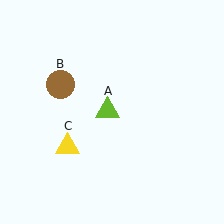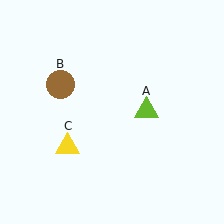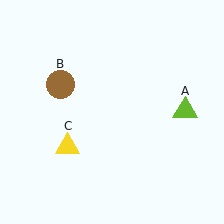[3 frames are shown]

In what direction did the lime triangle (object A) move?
The lime triangle (object A) moved right.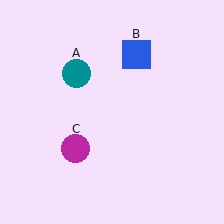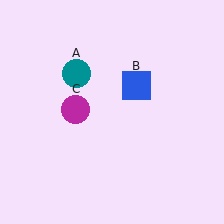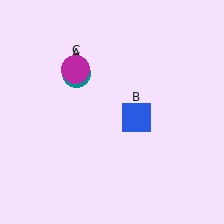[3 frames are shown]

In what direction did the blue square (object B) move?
The blue square (object B) moved down.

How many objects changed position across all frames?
2 objects changed position: blue square (object B), magenta circle (object C).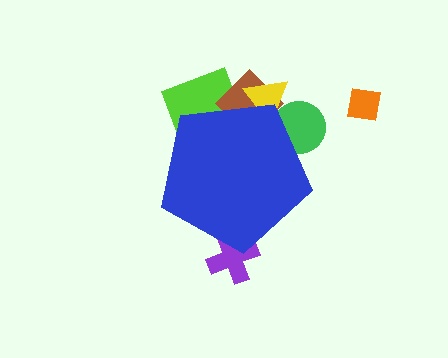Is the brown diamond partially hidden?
Yes, the brown diamond is partially hidden behind the blue pentagon.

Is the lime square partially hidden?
Yes, the lime square is partially hidden behind the blue pentagon.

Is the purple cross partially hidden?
Yes, the purple cross is partially hidden behind the blue pentagon.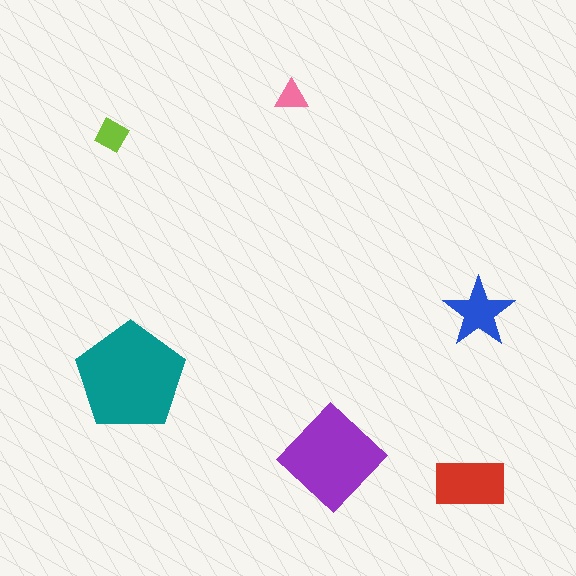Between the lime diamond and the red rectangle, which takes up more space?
The red rectangle.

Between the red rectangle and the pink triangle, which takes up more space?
The red rectangle.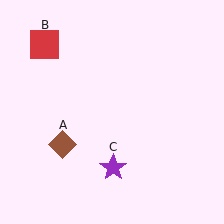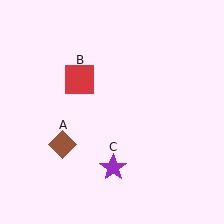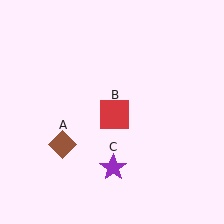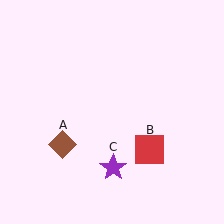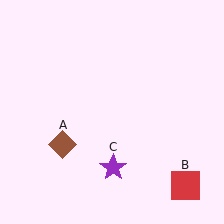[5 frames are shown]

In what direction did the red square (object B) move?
The red square (object B) moved down and to the right.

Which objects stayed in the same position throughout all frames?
Brown diamond (object A) and purple star (object C) remained stationary.